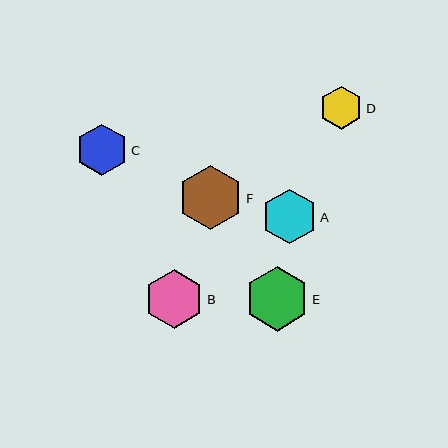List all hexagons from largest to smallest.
From largest to smallest: F, E, B, A, C, D.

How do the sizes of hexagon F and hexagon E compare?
Hexagon F and hexagon E are approximately the same size.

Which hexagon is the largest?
Hexagon F is the largest with a size of approximately 65 pixels.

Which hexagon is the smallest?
Hexagon D is the smallest with a size of approximately 43 pixels.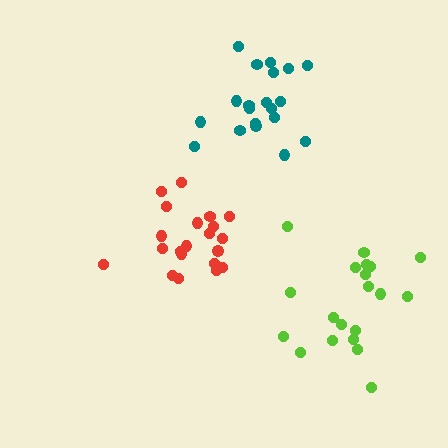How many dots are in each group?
Group 1: 20 dots, Group 2: 21 dots, Group 3: 21 dots (62 total).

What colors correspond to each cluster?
The clusters are colored: lime, red, teal.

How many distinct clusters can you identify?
There are 3 distinct clusters.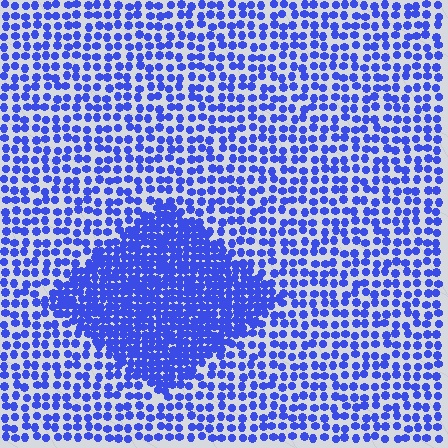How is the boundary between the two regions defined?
The boundary is defined by a change in element density (approximately 2.1x ratio). All elements are the same color, size, and shape.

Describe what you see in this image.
The image contains small blue elements arranged at two different densities. A diamond-shaped region is visible where the elements are more densely packed than the surrounding area.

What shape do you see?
I see a diamond.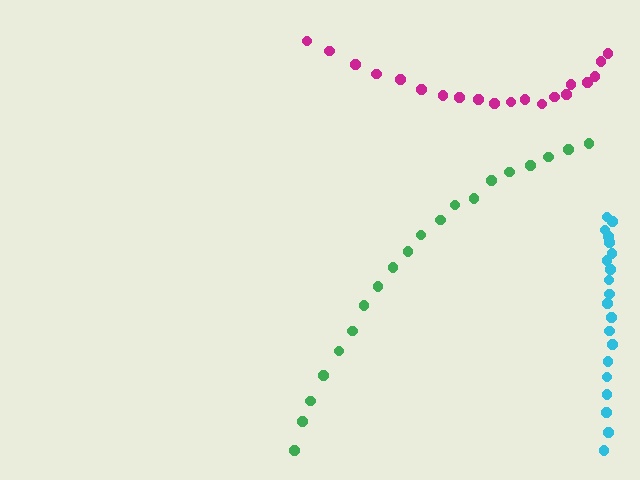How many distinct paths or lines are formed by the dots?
There are 3 distinct paths.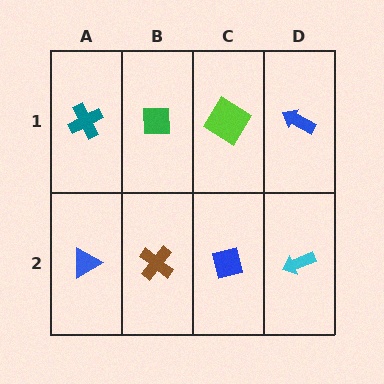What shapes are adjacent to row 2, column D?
A blue arrow (row 1, column D), a blue square (row 2, column C).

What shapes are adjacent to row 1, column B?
A brown cross (row 2, column B), a teal cross (row 1, column A), a lime diamond (row 1, column C).